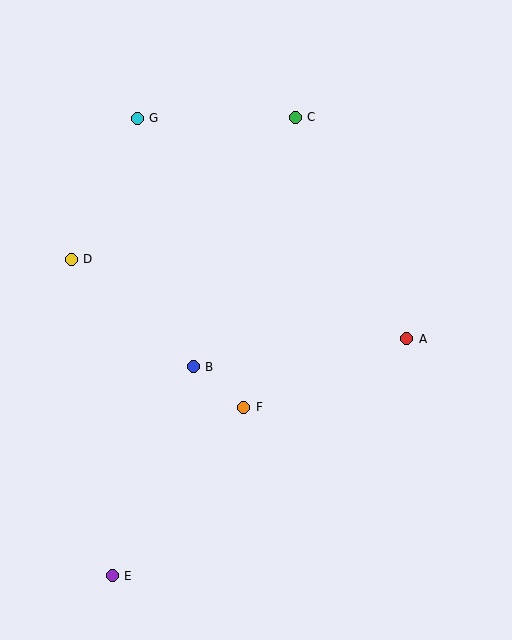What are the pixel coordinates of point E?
Point E is at (112, 576).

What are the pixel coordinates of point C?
Point C is at (295, 117).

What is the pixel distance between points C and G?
The distance between C and G is 158 pixels.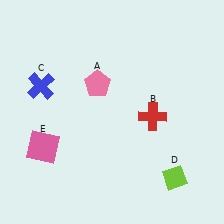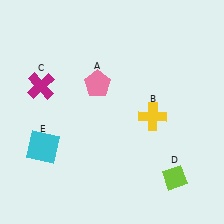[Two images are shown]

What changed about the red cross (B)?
In Image 1, B is red. In Image 2, it changed to yellow.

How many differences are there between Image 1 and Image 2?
There are 3 differences between the two images.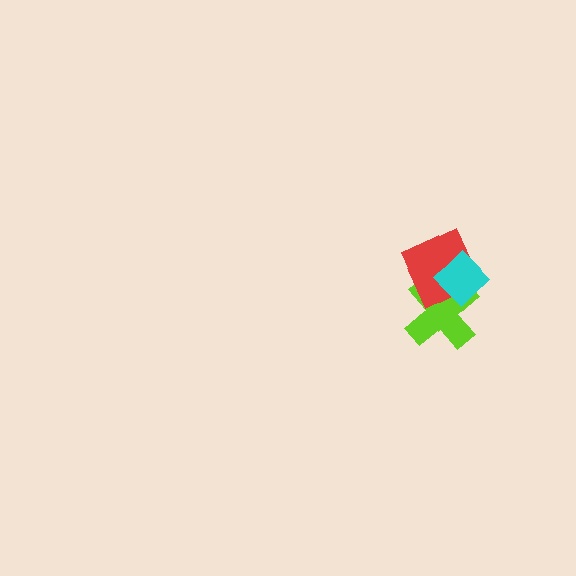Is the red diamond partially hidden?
Yes, it is partially covered by another shape.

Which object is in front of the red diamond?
The cyan diamond is in front of the red diamond.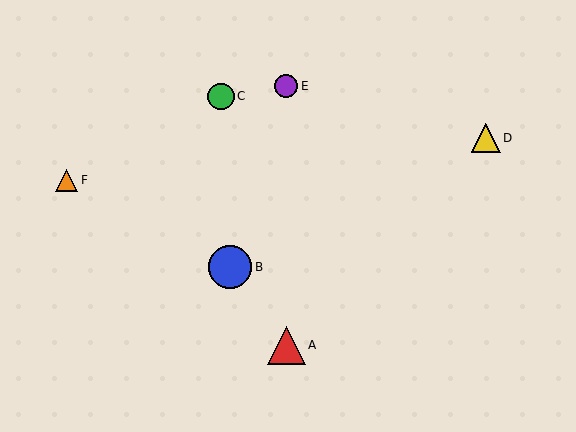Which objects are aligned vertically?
Objects A, E are aligned vertically.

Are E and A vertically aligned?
Yes, both are at x≈286.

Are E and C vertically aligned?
No, E is at x≈286 and C is at x≈221.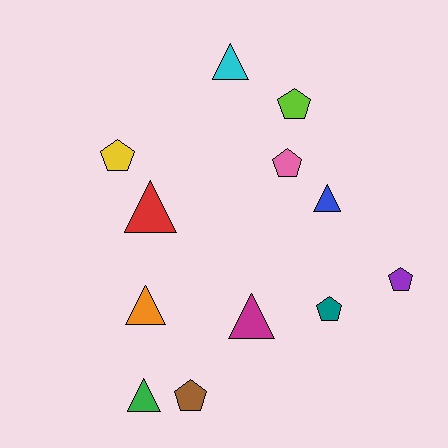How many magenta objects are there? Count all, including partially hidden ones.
There is 1 magenta object.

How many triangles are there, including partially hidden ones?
There are 6 triangles.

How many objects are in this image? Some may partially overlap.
There are 12 objects.